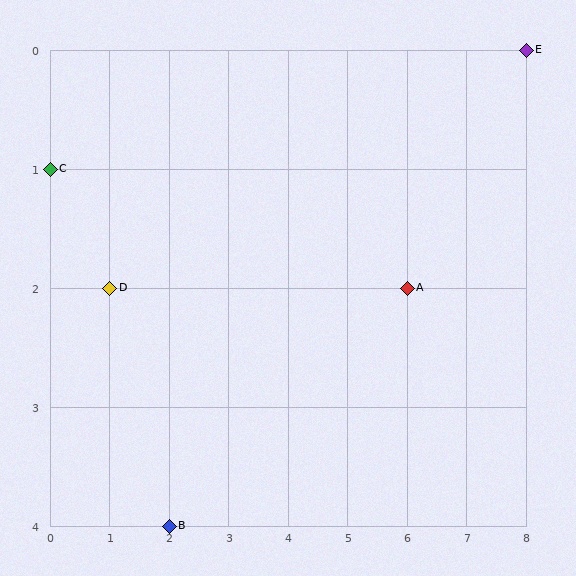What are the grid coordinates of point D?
Point D is at grid coordinates (1, 2).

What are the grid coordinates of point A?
Point A is at grid coordinates (6, 2).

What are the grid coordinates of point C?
Point C is at grid coordinates (0, 1).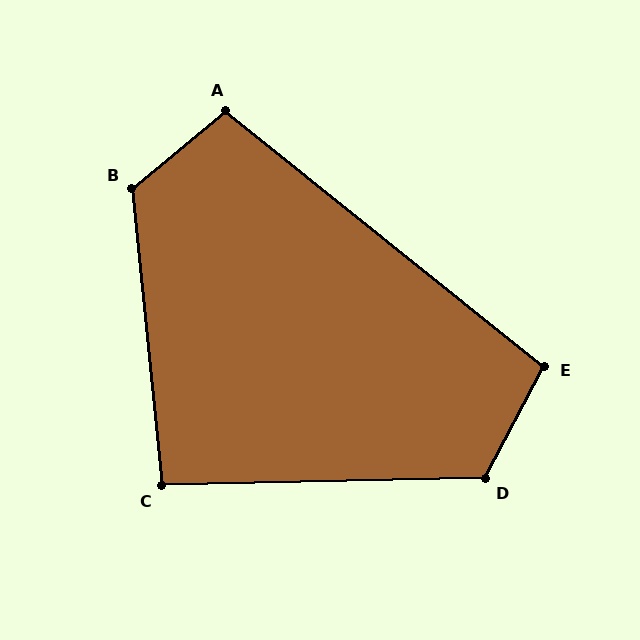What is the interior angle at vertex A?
Approximately 102 degrees (obtuse).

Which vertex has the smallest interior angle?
C, at approximately 95 degrees.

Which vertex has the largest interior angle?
B, at approximately 124 degrees.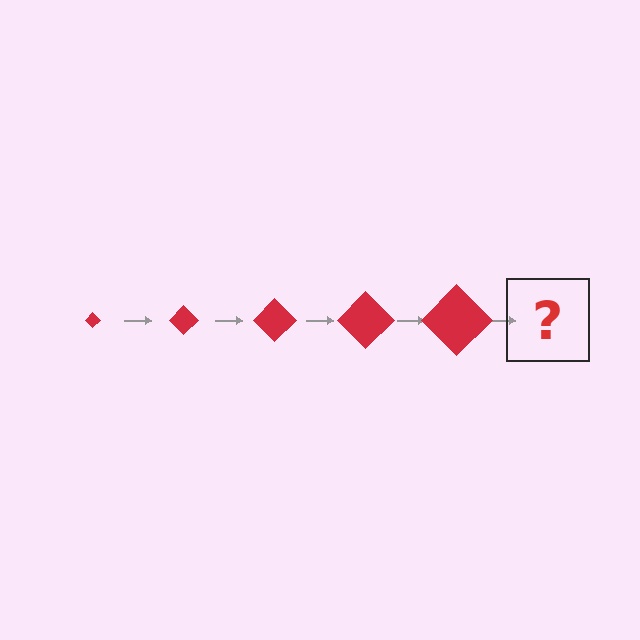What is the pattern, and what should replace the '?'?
The pattern is that the diamond gets progressively larger each step. The '?' should be a red diamond, larger than the previous one.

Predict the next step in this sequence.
The next step is a red diamond, larger than the previous one.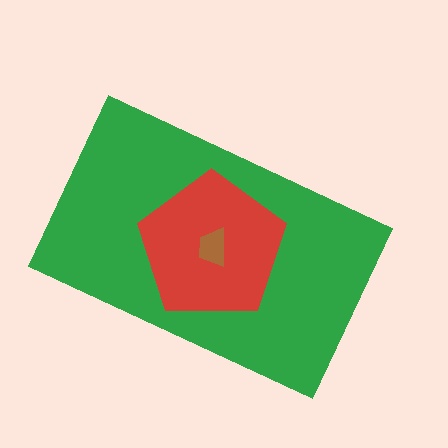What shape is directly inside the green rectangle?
The red pentagon.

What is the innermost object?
The brown trapezoid.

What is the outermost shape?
The green rectangle.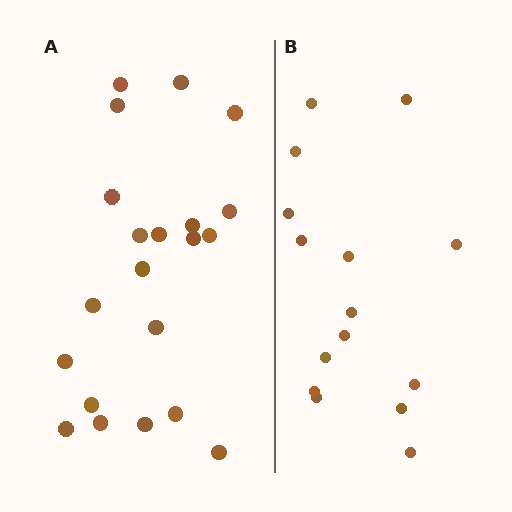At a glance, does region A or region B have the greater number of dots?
Region A (the left region) has more dots.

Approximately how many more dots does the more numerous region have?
Region A has about 6 more dots than region B.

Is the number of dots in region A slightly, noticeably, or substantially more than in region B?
Region A has noticeably more, but not dramatically so. The ratio is roughly 1.4 to 1.